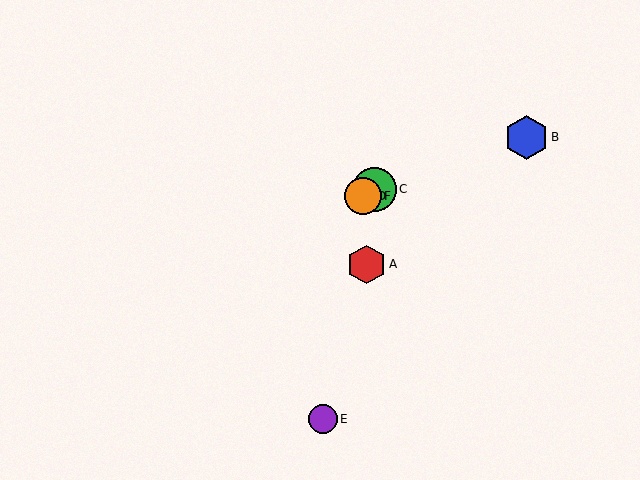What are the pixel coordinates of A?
Object A is at (367, 264).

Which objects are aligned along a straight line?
Objects C, D, F are aligned along a straight line.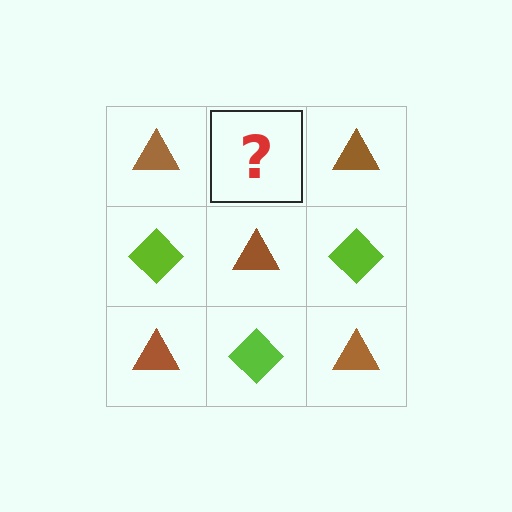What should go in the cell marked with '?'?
The missing cell should contain a lime diamond.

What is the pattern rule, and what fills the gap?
The rule is that it alternates brown triangle and lime diamond in a checkerboard pattern. The gap should be filled with a lime diamond.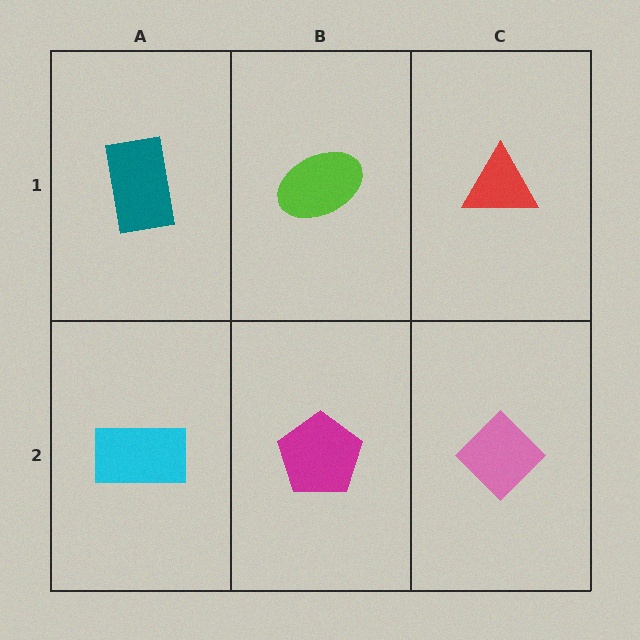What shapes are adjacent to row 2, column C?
A red triangle (row 1, column C), a magenta pentagon (row 2, column B).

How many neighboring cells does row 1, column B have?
3.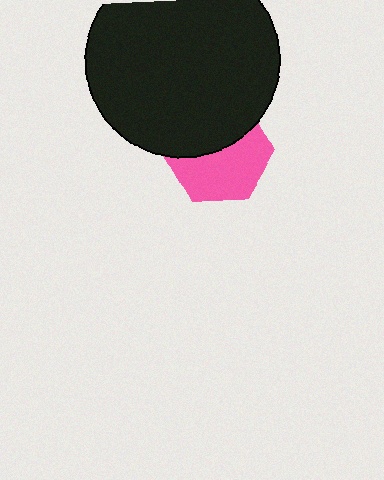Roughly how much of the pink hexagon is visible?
About half of it is visible (roughly 55%).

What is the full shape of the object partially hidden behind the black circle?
The partially hidden object is a pink hexagon.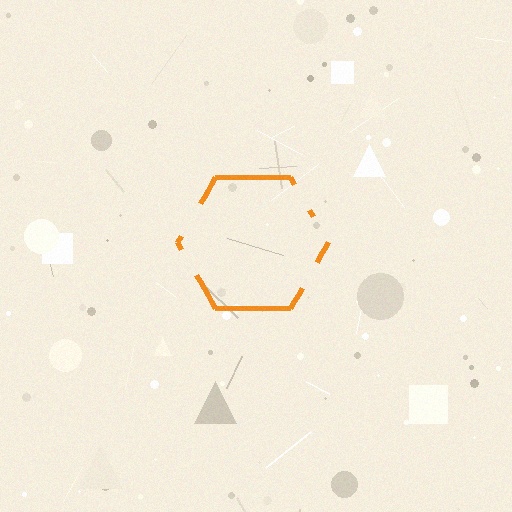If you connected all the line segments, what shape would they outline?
They would outline a hexagon.